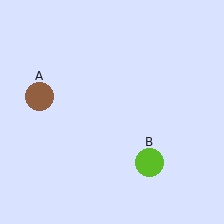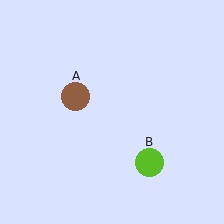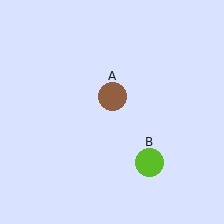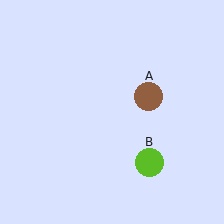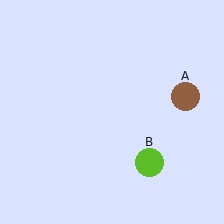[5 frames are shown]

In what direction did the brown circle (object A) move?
The brown circle (object A) moved right.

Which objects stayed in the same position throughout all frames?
Lime circle (object B) remained stationary.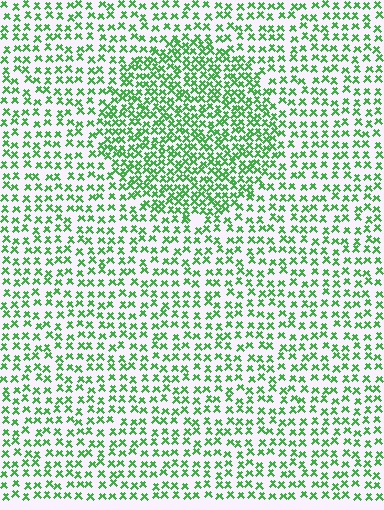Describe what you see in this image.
The image contains small green elements arranged at two different densities. A circle-shaped region is visible where the elements are more densely packed than the surrounding area.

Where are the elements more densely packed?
The elements are more densely packed inside the circle boundary.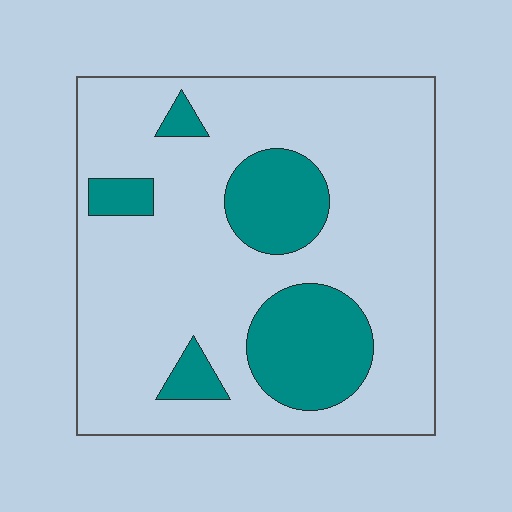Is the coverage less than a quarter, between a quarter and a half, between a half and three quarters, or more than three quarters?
Less than a quarter.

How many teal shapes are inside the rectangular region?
5.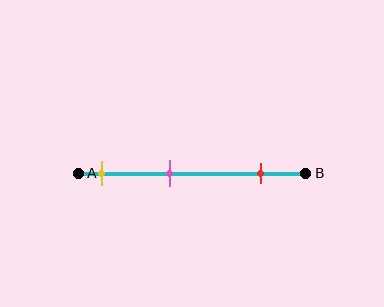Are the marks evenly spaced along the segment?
Yes, the marks are approximately evenly spaced.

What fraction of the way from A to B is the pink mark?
The pink mark is approximately 40% (0.4) of the way from A to B.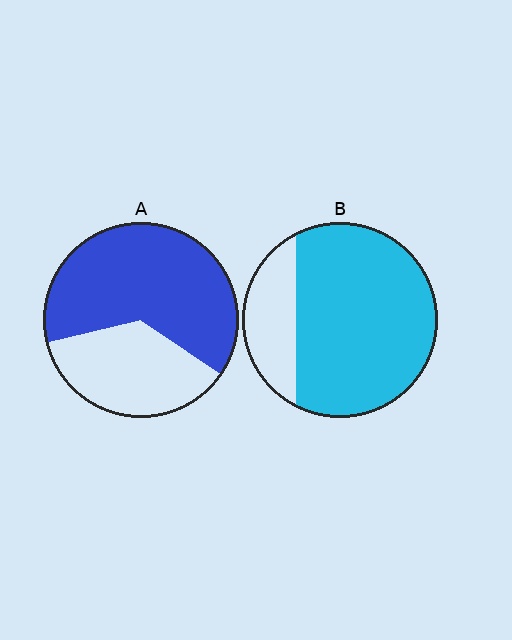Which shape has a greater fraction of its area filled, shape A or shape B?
Shape B.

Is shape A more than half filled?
Yes.